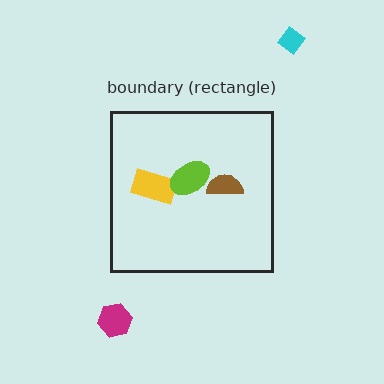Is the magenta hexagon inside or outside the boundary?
Outside.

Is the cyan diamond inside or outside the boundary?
Outside.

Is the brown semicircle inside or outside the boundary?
Inside.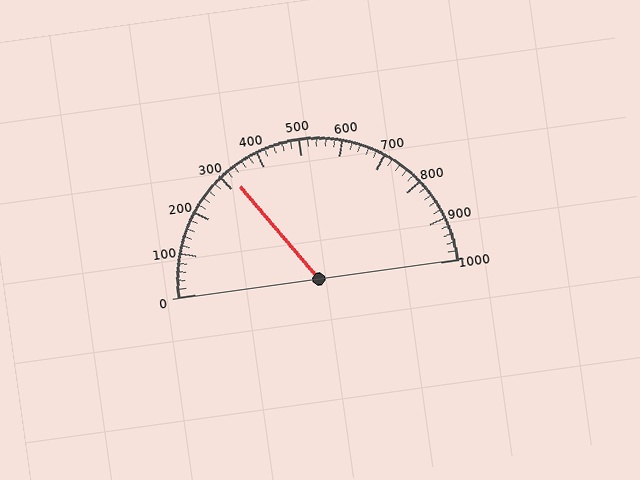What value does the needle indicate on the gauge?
The needle indicates approximately 320.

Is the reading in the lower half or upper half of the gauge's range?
The reading is in the lower half of the range (0 to 1000).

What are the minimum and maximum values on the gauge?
The gauge ranges from 0 to 1000.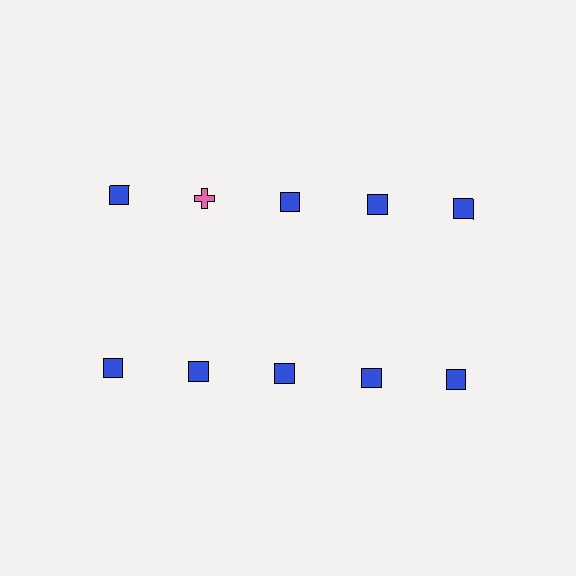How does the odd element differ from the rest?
It differs in both color (pink instead of blue) and shape (cross instead of square).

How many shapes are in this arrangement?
There are 10 shapes arranged in a grid pattern.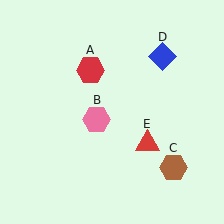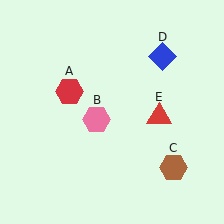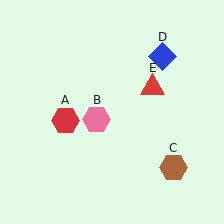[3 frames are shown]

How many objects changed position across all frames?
2 objects changed position: red hexagon (object A), red triangle (object E).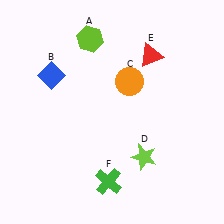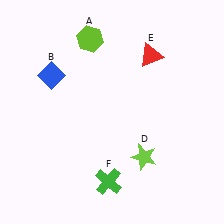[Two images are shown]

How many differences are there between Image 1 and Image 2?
There is 1 difference between the two images.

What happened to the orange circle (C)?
The orange circle (C) was removed in Image 2. It was in the top-right area of Image 1.